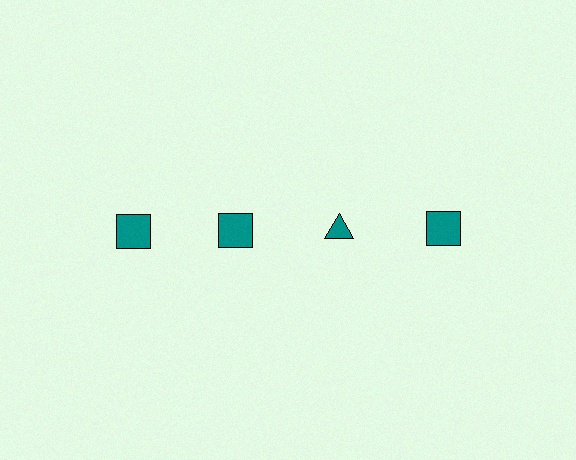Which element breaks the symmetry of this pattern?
The teal triangle in the top row, center column breaks the symmetry. All other shapes are teal squares.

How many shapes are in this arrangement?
There are 4 shapes arranged in a grid pattern.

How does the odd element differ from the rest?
It has a different shape: triangle instead of square.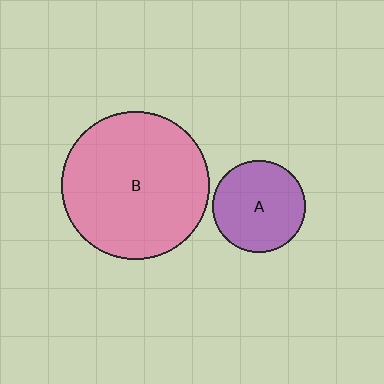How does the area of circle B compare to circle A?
Approximately 2.6 times.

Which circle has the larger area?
Circle B (pink).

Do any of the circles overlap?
No, none of the circles overlap.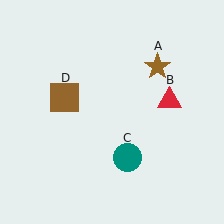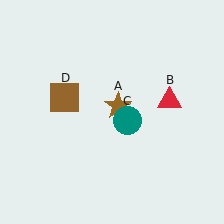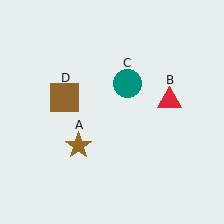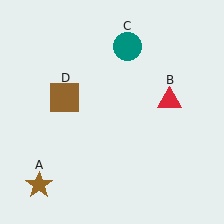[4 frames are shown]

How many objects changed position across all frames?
2 objects changed position: brown star (object A), teal circle (object C).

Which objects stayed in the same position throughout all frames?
Red triangle (object B) and brown square (object D) remained stationary.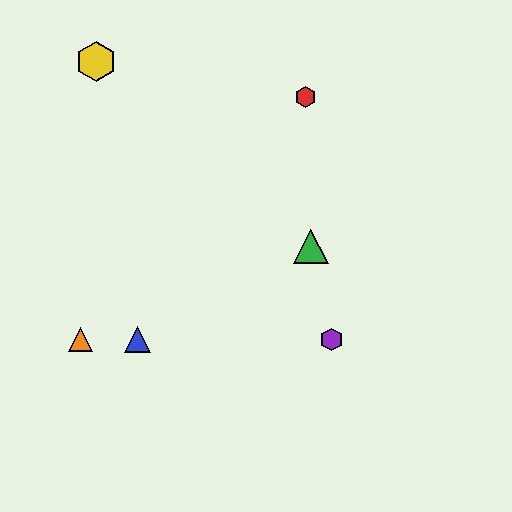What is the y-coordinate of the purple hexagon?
The purple hexagon is at y≈340.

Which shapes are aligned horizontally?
The blue triangle, the purple hexagon, the orange triangle are aligned horizontally.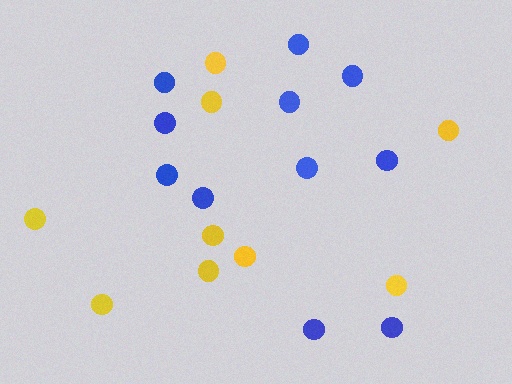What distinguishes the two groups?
There are 2 groups: one group of yellow circles (9) and one group of blue circles (11).